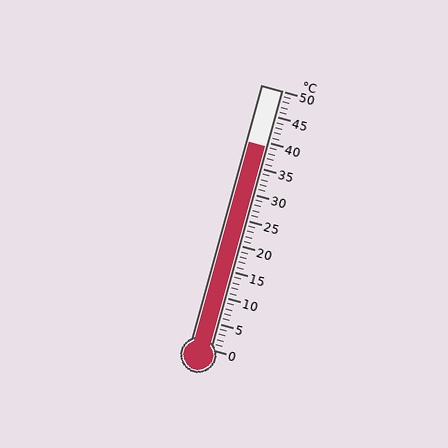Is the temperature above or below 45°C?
The temperature is below 45°C.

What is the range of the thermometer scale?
The thermometer scale ranges from 0°C to 50°C.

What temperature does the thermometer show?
The thermometer shows approximately 39°C.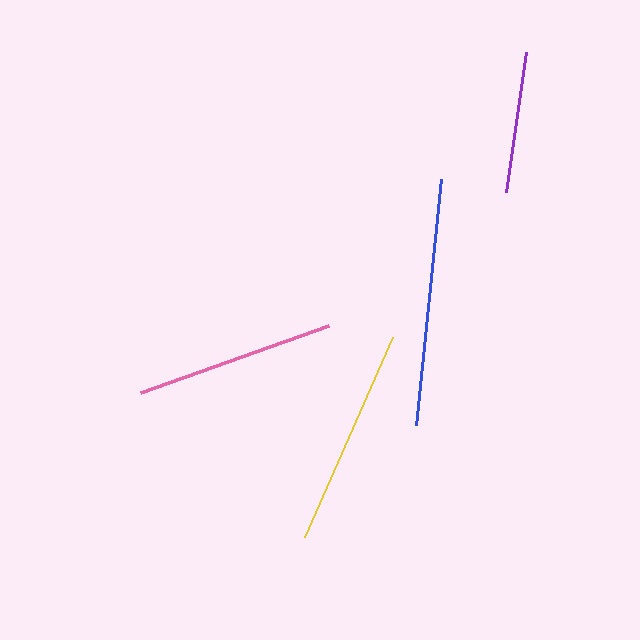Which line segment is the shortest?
The purple line is the shortest at approximately 142 pixels.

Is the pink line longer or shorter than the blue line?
The blue line is longer than the pink line.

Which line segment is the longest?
The blue line is the longest at approximately 248 pixels.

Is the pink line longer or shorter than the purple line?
The pink line is longer than the purple line.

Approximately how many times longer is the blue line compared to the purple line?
The blue line is approximately 1.8 times the length of the purple line.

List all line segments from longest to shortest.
From longest to shortest: blue, yellow, pink, purple.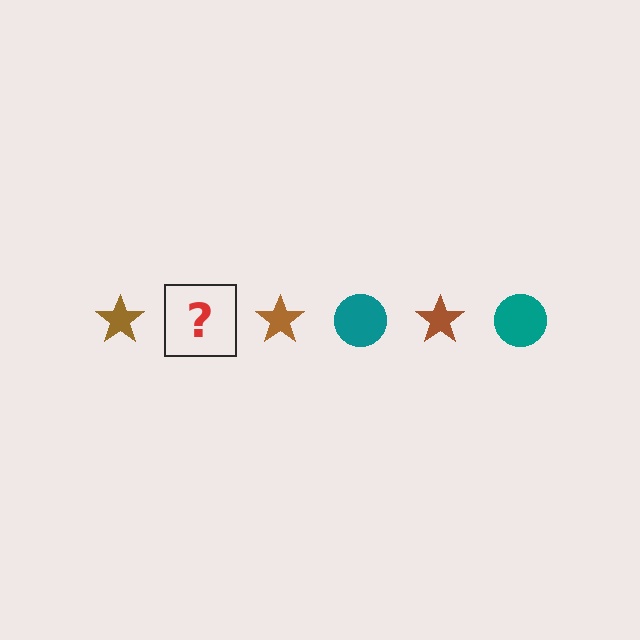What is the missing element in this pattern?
The missing element is a teal circle.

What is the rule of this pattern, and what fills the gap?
The rule is that the pattern alternates between brown star and teal circle. The gap should be filled with a teal circle.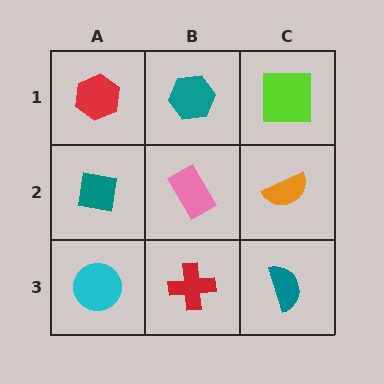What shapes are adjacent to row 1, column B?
A pink rectangle (row 2, column B), a red hexagon (row 1, column A), a lime square (row 1, column C).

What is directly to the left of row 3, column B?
A cyan circle.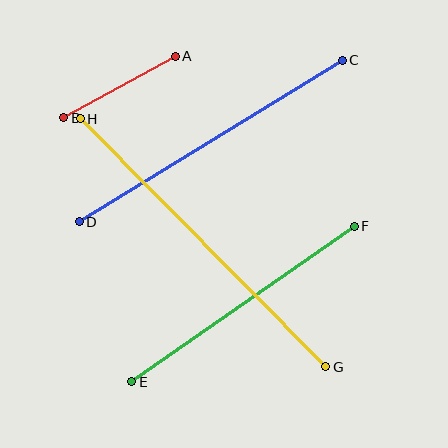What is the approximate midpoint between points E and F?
The midpoint is at approximately (243, 304) pixels.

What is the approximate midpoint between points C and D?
The midpoint is at approximately (211, 141) pixels.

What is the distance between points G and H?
The distance is approximately 349 pixels.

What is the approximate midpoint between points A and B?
The midpoint is at approximately (119, 87) pixels.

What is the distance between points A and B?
The distance is approximately 128 pixels.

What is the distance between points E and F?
The distance is approximately 271 pixels.